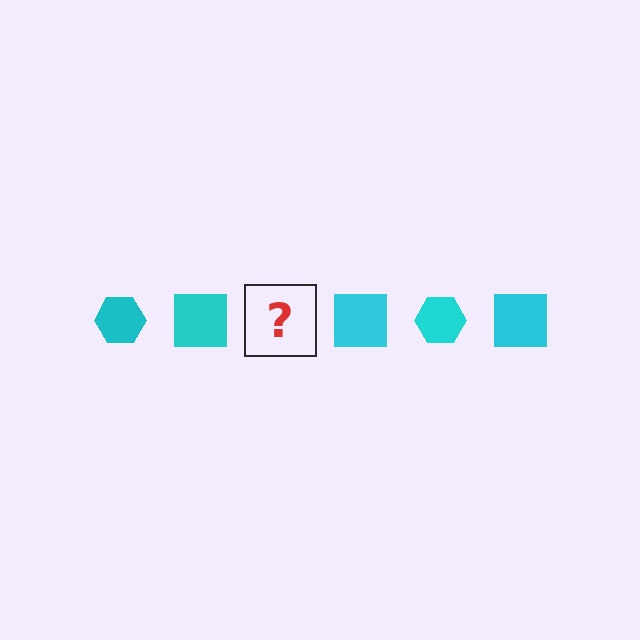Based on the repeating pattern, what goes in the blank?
The blank should be a cyan hexagon.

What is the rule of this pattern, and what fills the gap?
The rule is that the pattern cycles through hexagon, square shapes in cyan. The gap should be filled with a cyan hexagon.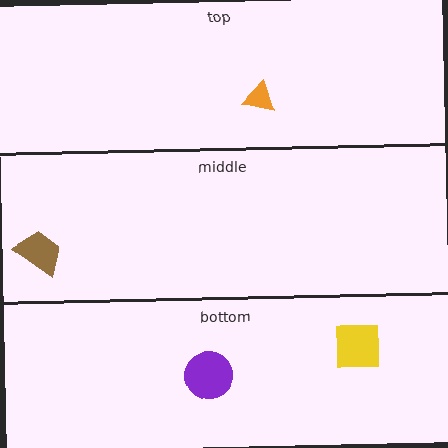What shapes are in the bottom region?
The purple circle, the yellow square.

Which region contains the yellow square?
The bottom region.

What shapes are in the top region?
The orange triangle.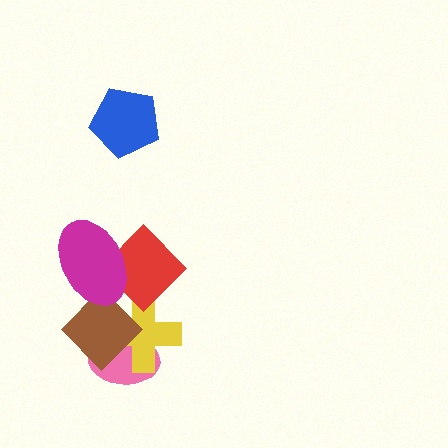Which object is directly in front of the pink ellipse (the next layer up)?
The yellow cross is directly in front of the pink ellipse.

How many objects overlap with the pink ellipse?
2 objects overlap with the pink ellipse.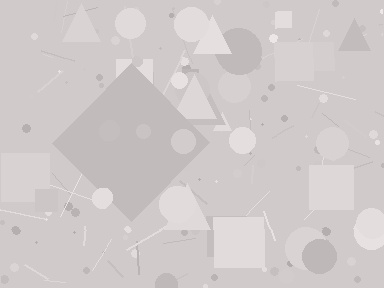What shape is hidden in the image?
A diamond is hidden in the image.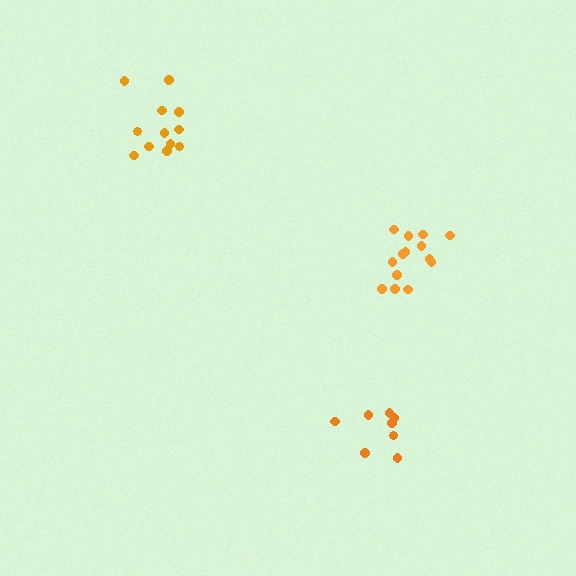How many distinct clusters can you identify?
There are 3 distinct clusters.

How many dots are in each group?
Group 1: 8 dots, Group 2: 12 dots, Group 3: 14 dots (34 total).